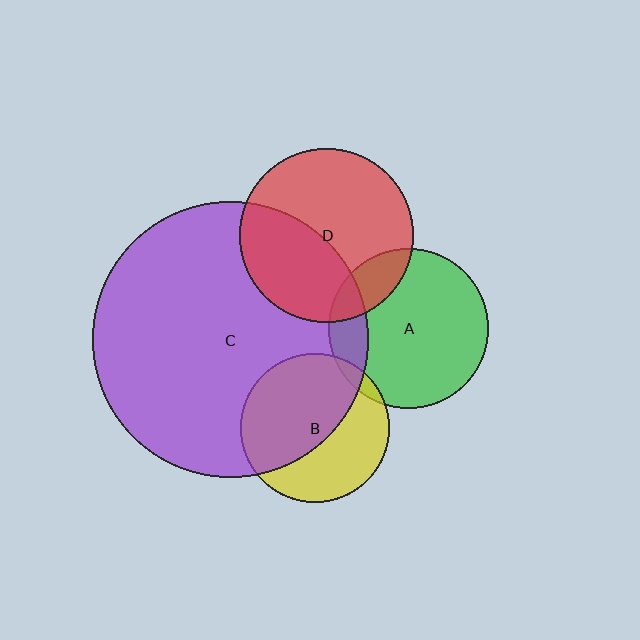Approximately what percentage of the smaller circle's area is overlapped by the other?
Approximately 15%.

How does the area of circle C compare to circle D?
Approximately 2.5 times.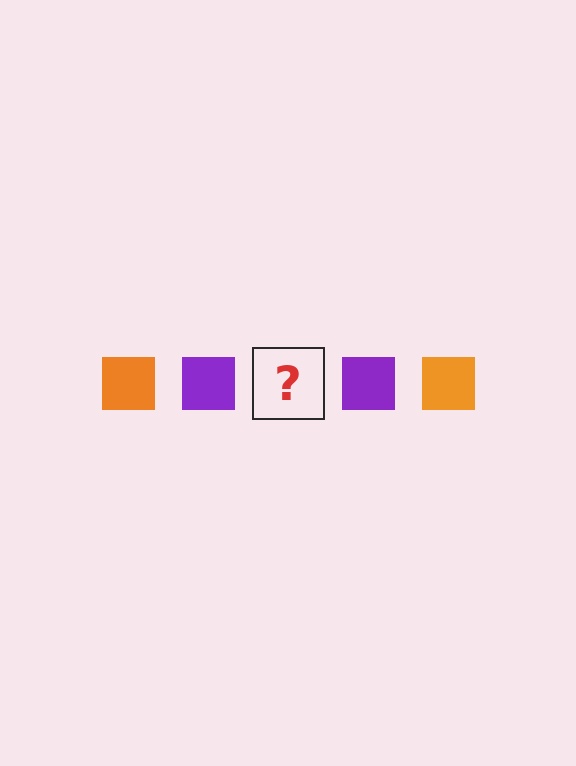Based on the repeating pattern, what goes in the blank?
The blank should be an orange square.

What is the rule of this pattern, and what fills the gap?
The rule is that the pattern cycles through orange, purple squares. The gap should be filled with an orange square.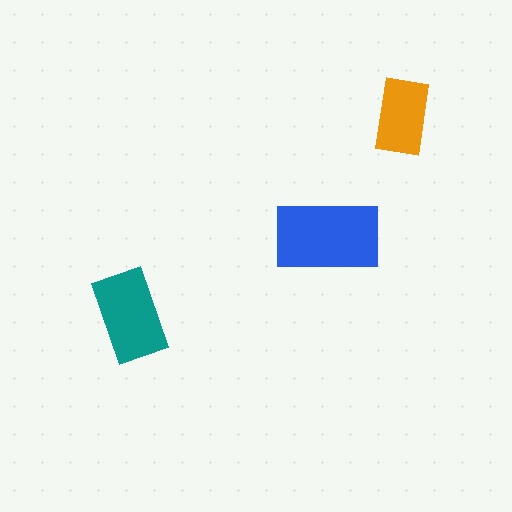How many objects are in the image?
There are 3 objects in the image.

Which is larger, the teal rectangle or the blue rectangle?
The blue one.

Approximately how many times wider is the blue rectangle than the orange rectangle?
About 1.5 times wider.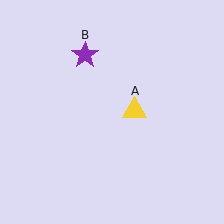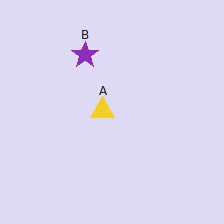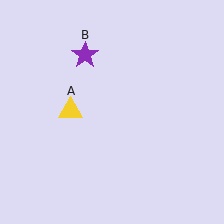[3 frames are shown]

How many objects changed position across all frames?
1 object changed position: yellow triangle (object A).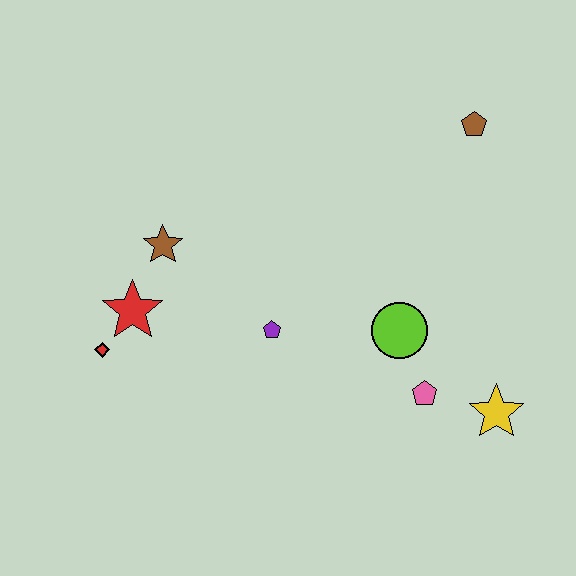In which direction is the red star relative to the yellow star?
The red star is to the left of the yellow star.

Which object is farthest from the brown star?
The yellow star is farthest from the brown star.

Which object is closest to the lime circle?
The pink pentagon is closest to the lime circle.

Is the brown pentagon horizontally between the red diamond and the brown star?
No